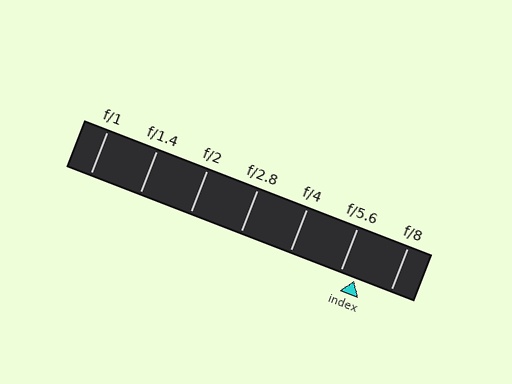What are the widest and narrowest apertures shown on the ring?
The widest aperture shown is f/1 and the narrowest is f/8.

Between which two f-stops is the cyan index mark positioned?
The index mark is between f/5.6 and f/8.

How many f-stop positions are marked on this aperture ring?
There are 7 f-stop positions marked.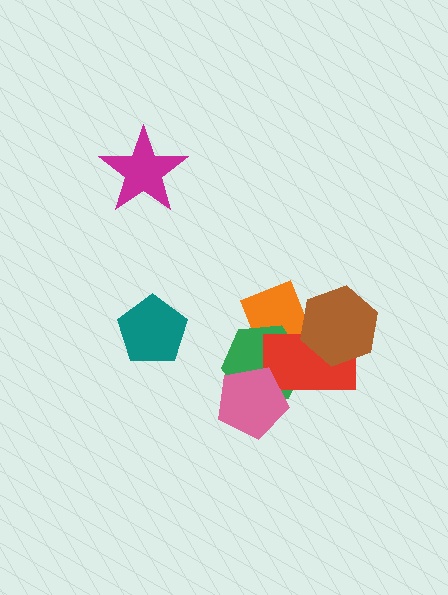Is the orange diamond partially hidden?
Yes, it is partially covered by another shape.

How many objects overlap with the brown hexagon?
2 objects overlap with the brown hexagon.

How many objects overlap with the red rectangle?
4 objects overlap with the red rectangle.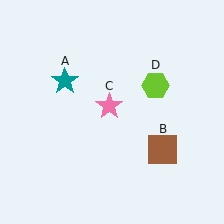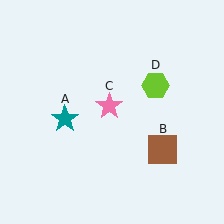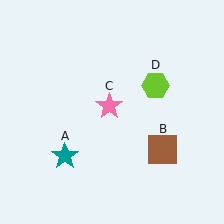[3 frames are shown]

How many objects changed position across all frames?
1 object changed position: teal star (object A).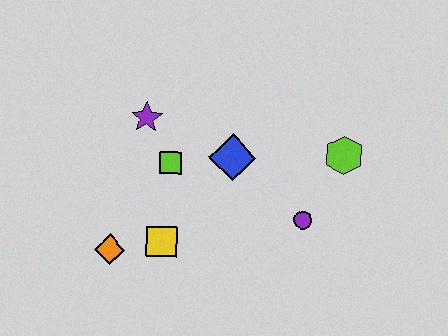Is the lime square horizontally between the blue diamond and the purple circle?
No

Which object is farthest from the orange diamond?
The lime hexagon is farthest from the orange diamond.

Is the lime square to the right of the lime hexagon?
No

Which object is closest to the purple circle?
The lime hexagon is closest to the purple circle.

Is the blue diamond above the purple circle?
Yes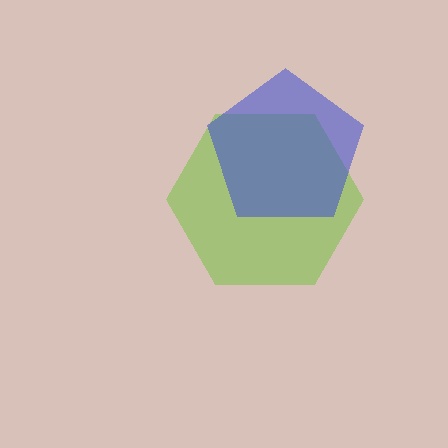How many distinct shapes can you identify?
There are 2 distinct shapes: a lime hexagon, a blue pentagon.